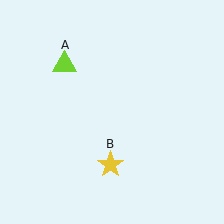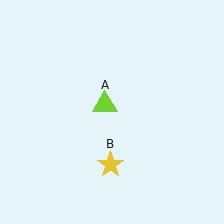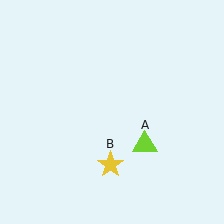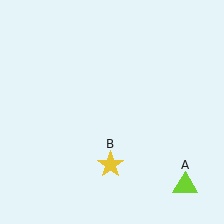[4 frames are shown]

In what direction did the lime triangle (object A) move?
The lime triangle (object A) moved down and to the right.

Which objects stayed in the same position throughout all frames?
Yellow star (object B) remained stationary.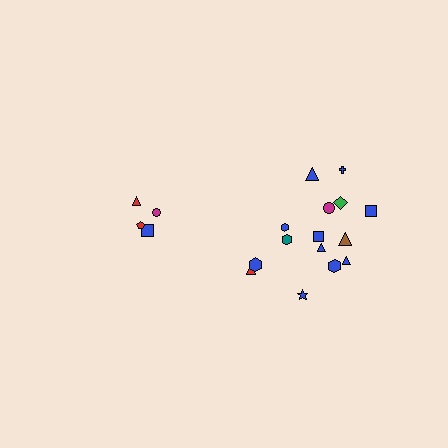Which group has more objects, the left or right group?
The right group.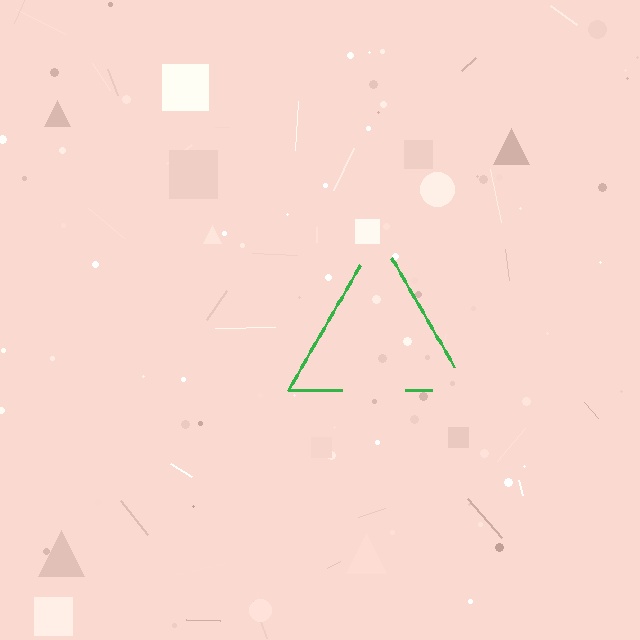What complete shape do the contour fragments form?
The contour fragments form a triangle.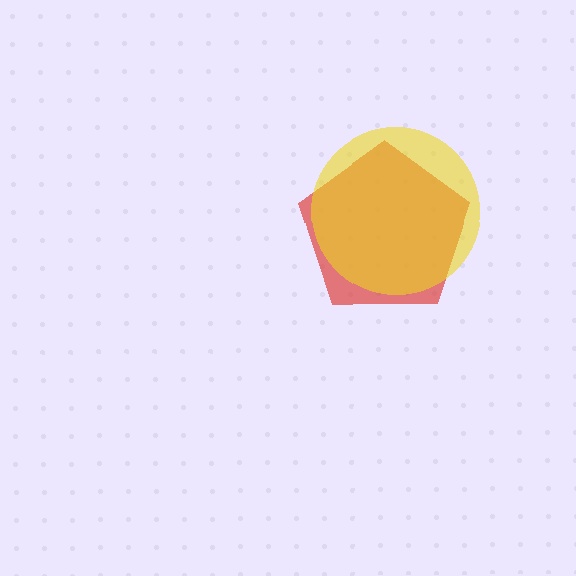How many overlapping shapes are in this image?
There are 2 overlapping shapes in the image.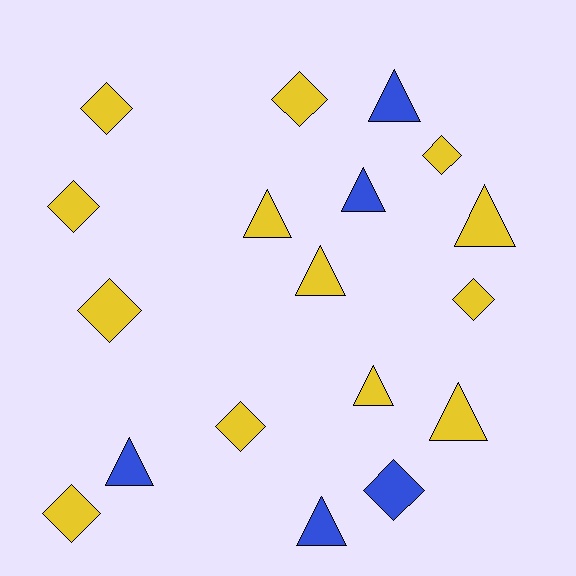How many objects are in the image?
There are 18 objects.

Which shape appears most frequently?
Triangle, with 9 objects.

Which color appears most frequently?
Yellow, with 13 objects.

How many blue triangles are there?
There are 4 blue triangles.